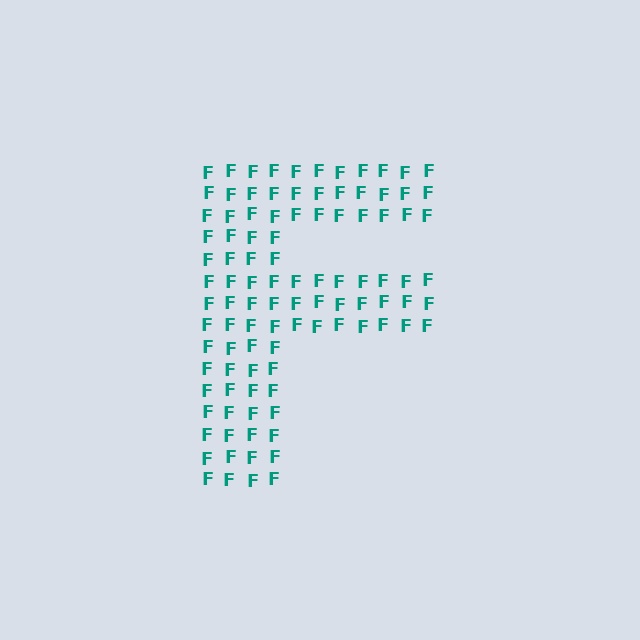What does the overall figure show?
The overall figure shows the letter F.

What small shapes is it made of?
It is made of small letter F's.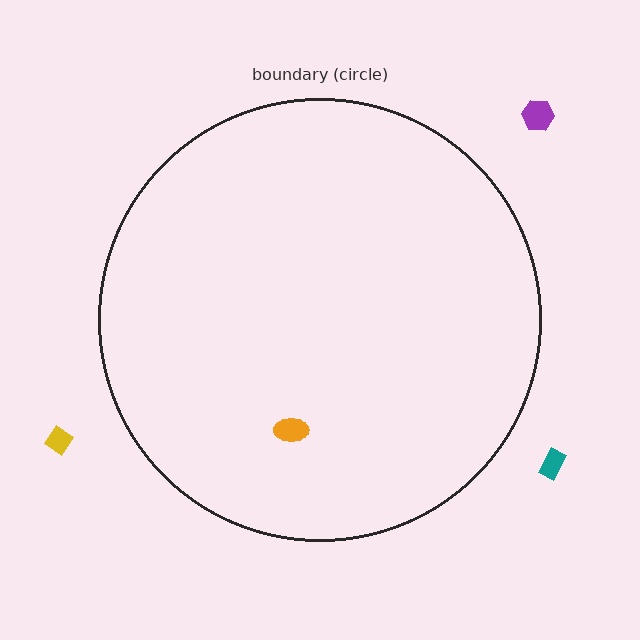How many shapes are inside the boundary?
1 inside, 3 outside.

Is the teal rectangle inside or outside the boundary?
Outside.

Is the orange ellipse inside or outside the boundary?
Inside.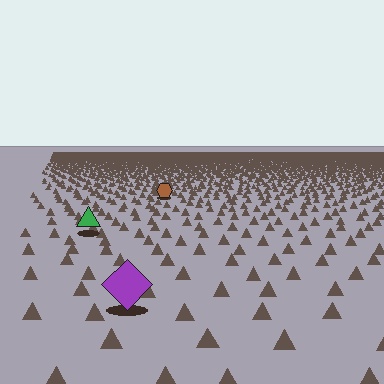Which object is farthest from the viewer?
The brown hexagon is farthest from the viewer. It appears smaller and the ground texture around it is denser.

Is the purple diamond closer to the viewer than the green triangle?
Yes. The purple diamond is closer — you can tell from the texture gradient: the ground texture is coarser near it.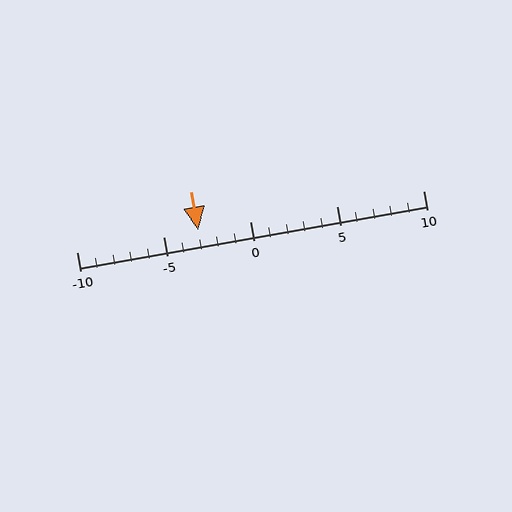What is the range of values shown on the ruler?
The ruler shows values from -10 to 10.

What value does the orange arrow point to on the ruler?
The orange arrow points to approximately -3.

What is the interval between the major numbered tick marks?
The major tick marks are spaced 5 units apart.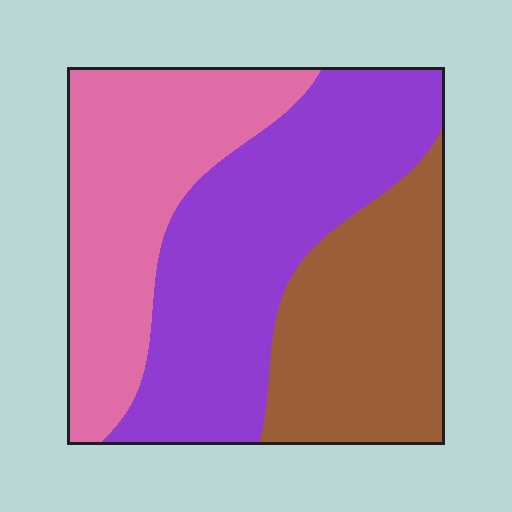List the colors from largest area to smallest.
From largest to smallest: purple, pink, brown.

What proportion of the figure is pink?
Pink covers around 30% of the figure.